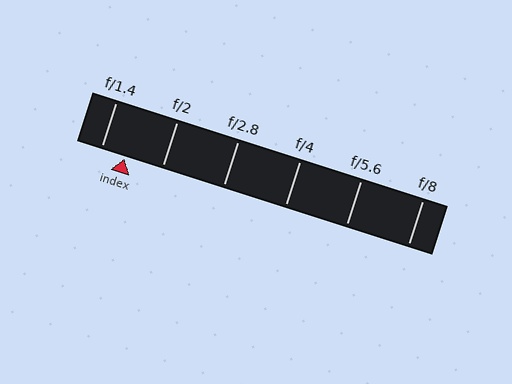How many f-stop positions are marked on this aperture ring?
There are 6 f-stop positions marked.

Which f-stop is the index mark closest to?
The index mark is closest to f/1.4.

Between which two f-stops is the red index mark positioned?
The index mark is between f/1.4 and f/2.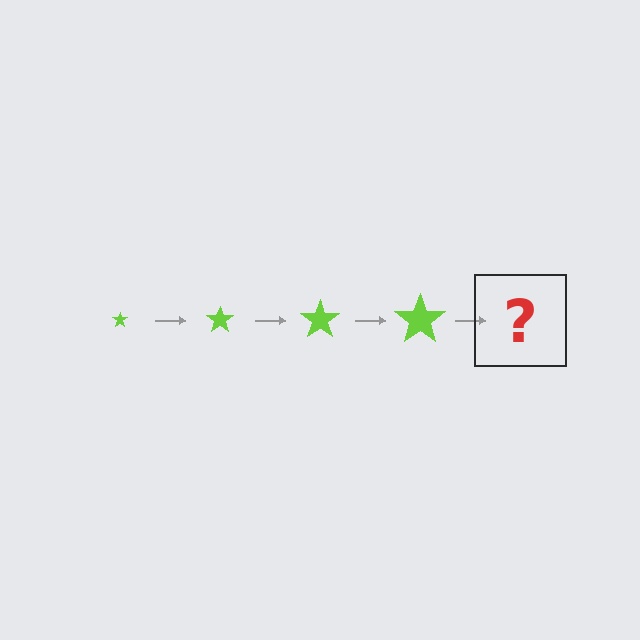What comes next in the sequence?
The next element should be a lime star, larger than the previous one.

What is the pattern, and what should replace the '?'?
The pattern is that the star gets progressively larger each step. The '?' should be a lime star, larger than the previous one.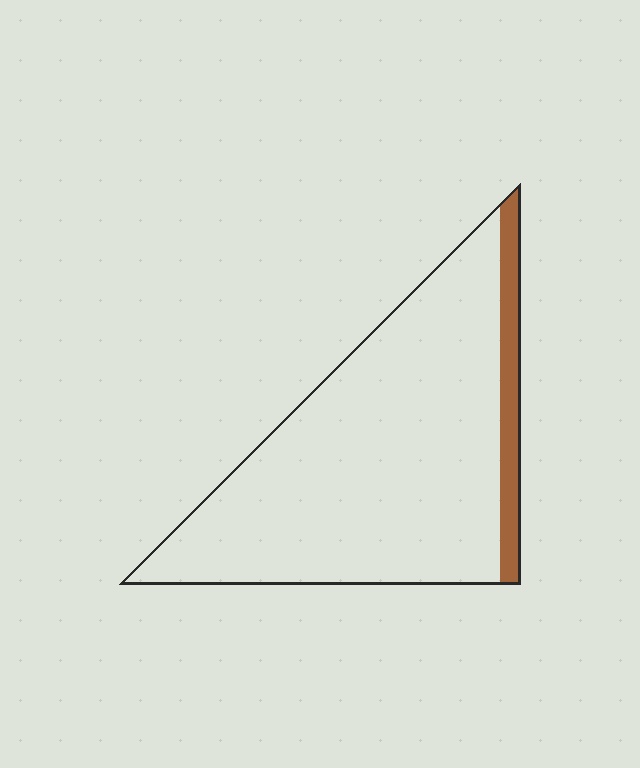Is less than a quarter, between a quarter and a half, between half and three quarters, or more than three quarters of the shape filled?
Less than a quarter.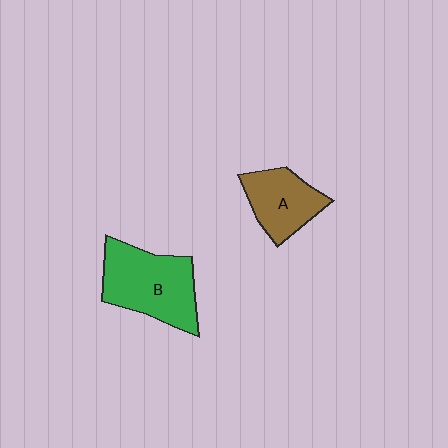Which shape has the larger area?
Shape B (green).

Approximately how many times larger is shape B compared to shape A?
Approximately 1.5 times.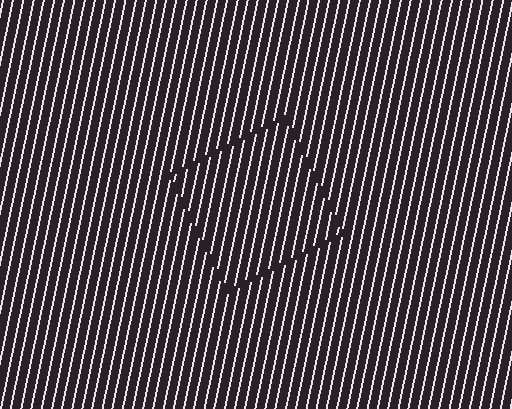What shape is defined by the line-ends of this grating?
An illusory square. The interior of the shape contains the same grating, shifted by half a period — the contour is defined by the phase discontinuity where line-ends from the inner and outer gratings abut.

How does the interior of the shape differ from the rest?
The interior of the shape contains the same grating, shifted by half a period — the contour is defined by the phase discontinuity where line-ends from the inner and outer gratings abut.